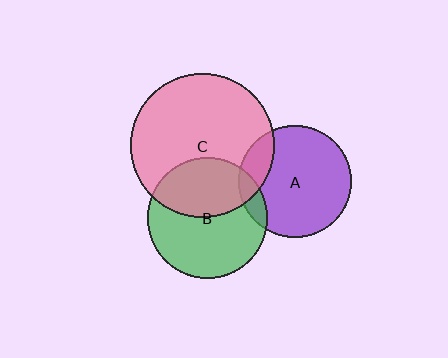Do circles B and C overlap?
Yes.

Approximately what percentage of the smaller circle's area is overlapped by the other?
Approximately 40%.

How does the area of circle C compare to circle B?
Approximately 1.4 times.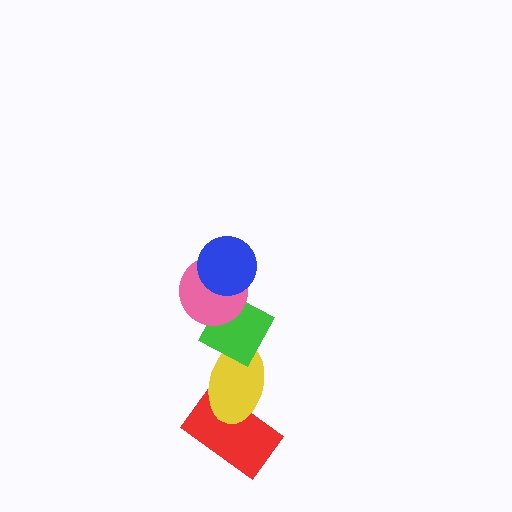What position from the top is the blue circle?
The blue circle is 1st from the top.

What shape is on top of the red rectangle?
The yellow ellipse is on top of the red rectangle.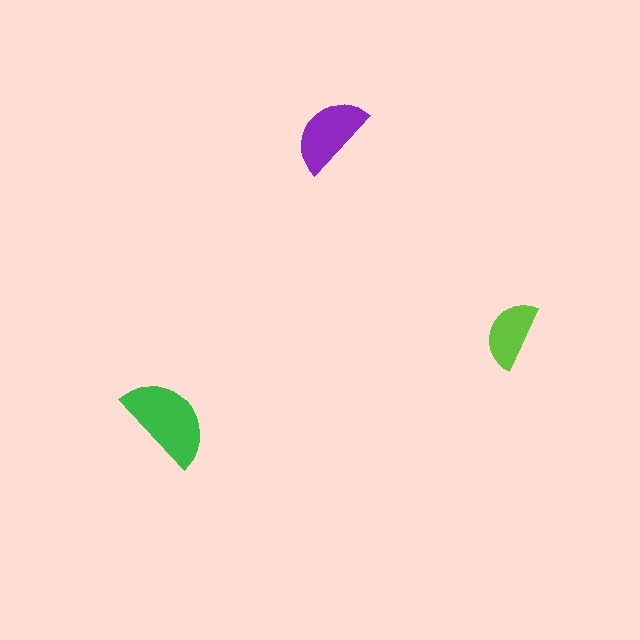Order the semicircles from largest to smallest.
the green one, the purple one, the lime one.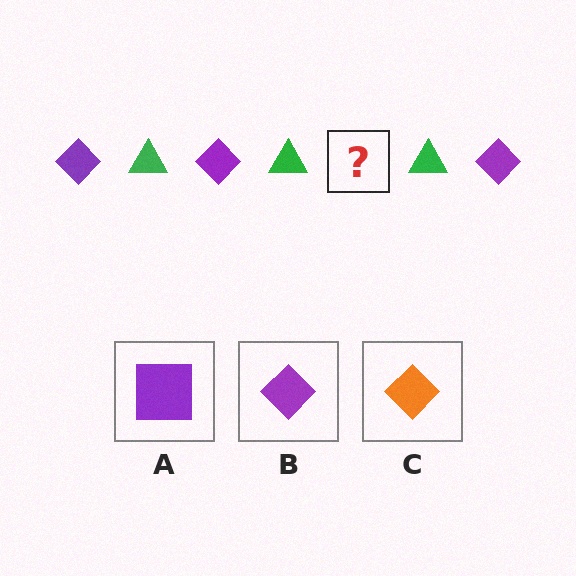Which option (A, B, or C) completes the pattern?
B.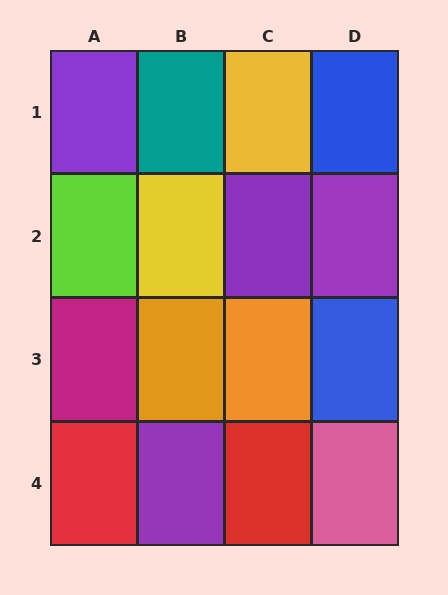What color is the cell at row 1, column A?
Purple.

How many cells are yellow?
2 cells are yellow.